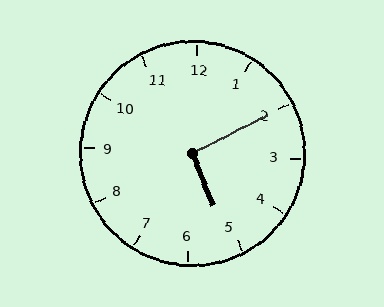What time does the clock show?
5:10.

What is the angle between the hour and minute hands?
Approximately 95 degrees.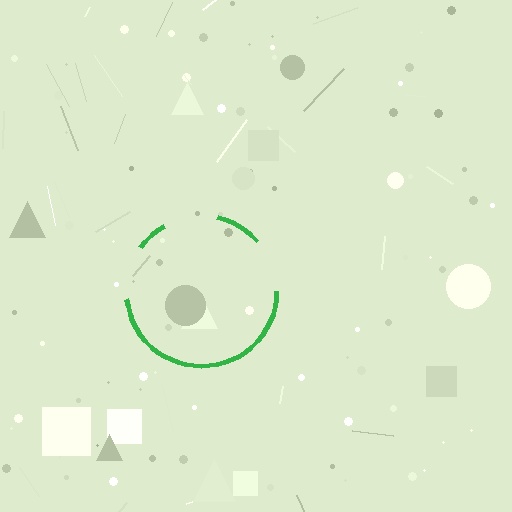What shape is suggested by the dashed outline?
The dashed outline suggests a circle.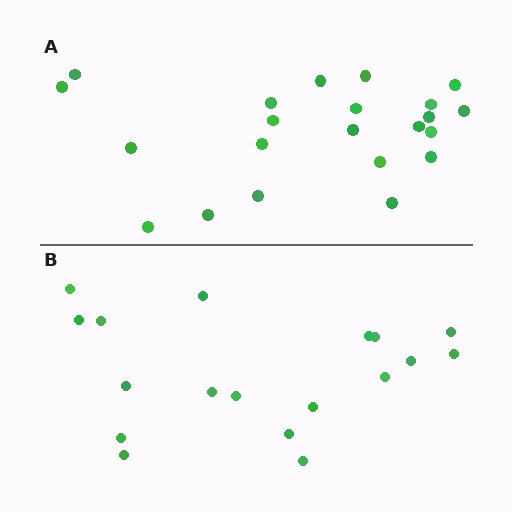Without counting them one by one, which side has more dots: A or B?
Region A (the top region) has more dots.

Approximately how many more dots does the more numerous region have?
Region A has about 4 more dots than region B.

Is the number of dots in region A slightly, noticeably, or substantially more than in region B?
Region A has only slightly more — the two regions are fairly close. The ratio is roughly 1.2 to 1.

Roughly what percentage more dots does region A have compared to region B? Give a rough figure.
About 20% more.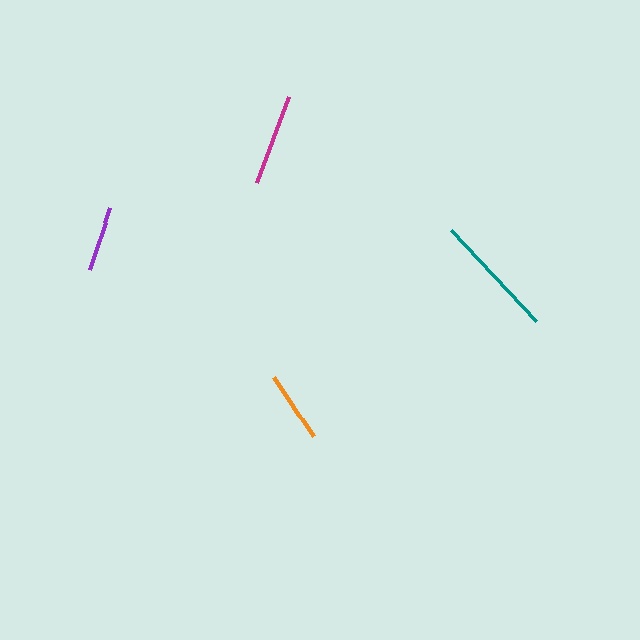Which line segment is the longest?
The teal line is the longest at approximately 125 pixels.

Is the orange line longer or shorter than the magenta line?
The magenta line is longer than the orange line.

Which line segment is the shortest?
The purple line is the shortest at approximately 66 pixels.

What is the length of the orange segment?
The orange segment is approximately 71 pixels long.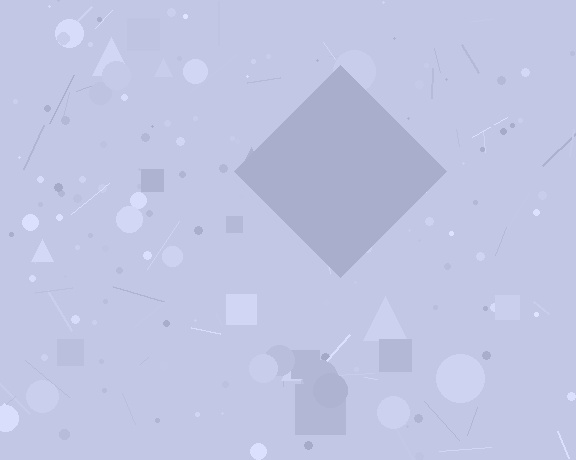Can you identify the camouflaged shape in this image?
The camouflaged shape is a diamond.